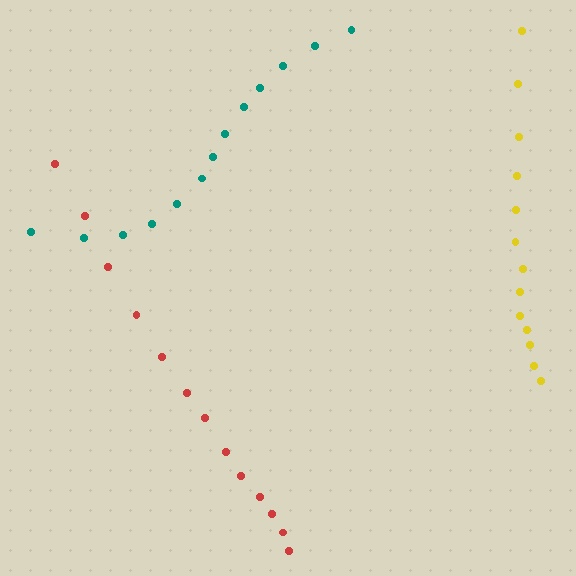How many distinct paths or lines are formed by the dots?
There are 3 distinct paths.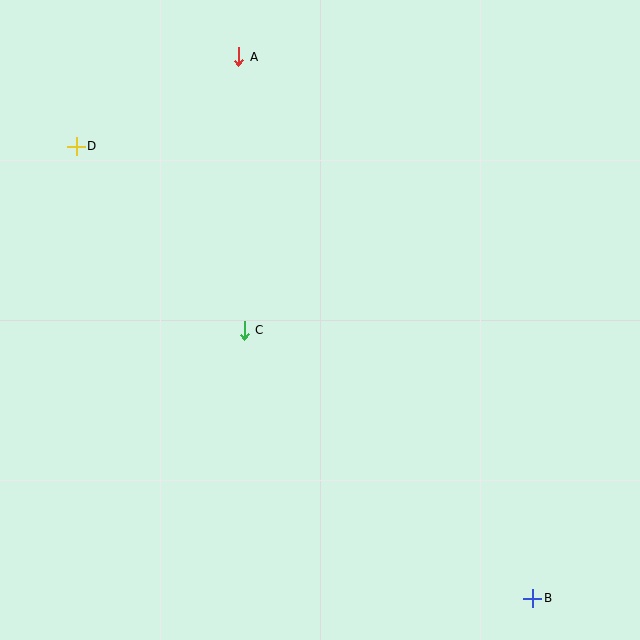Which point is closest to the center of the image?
Point C at (244, 330) is closest to the center.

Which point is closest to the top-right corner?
Point A is closest to the top-right corner.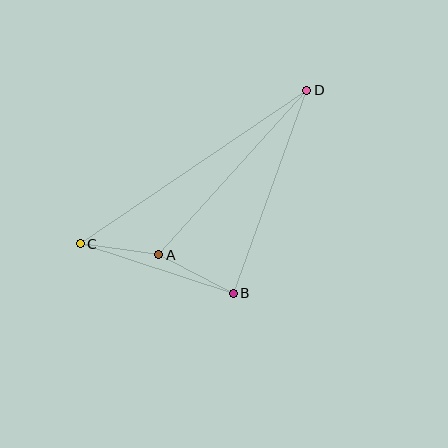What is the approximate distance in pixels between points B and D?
The distance between B and D is approximately 216 pixels.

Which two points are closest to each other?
Points A and C are closest to each other.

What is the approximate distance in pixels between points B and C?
The distance between B and C is approximately 161 pixels.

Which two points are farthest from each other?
Points C and D are farthest from each other.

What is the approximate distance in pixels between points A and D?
The distance between A and D is approximately 221 pixels.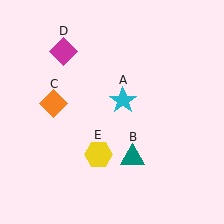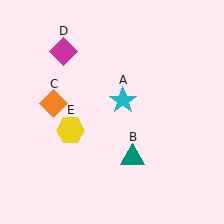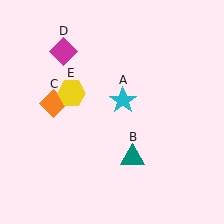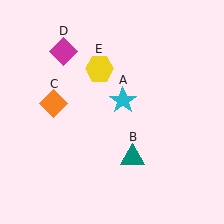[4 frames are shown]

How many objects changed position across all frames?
1 object changed position: yellow hexagon (object E).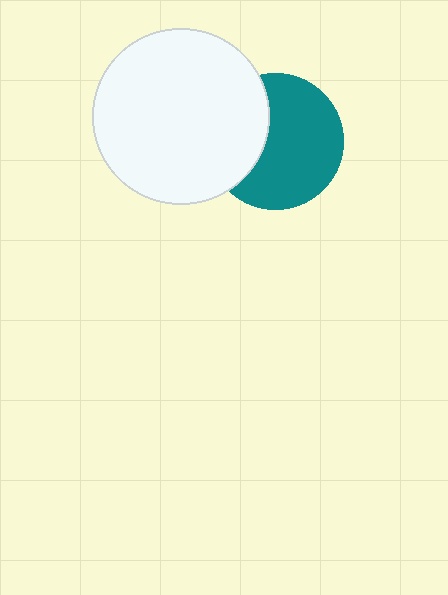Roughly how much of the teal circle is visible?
Most of it is visible (roughly 66%).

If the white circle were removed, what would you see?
You would see the complete teal circle.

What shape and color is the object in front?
The object in front is a white circle.